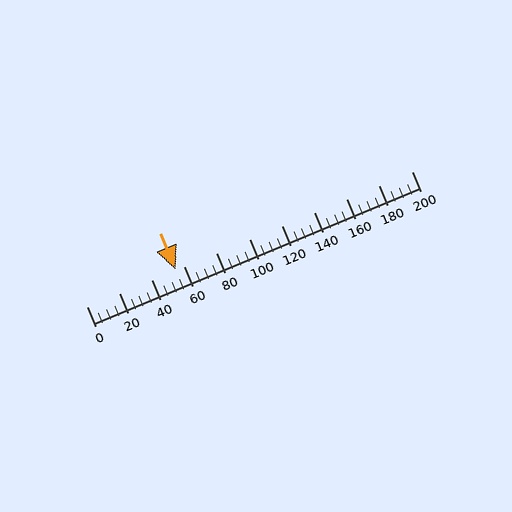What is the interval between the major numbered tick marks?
The major tick marks are spaced 20 units apart.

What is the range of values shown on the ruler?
The ruler shows values from 0 to 200.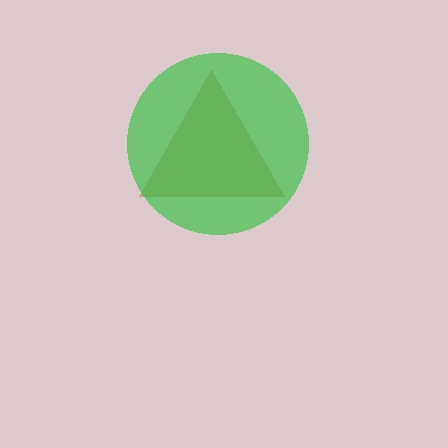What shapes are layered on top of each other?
The layered shapes are: a brown triangle, a green circle.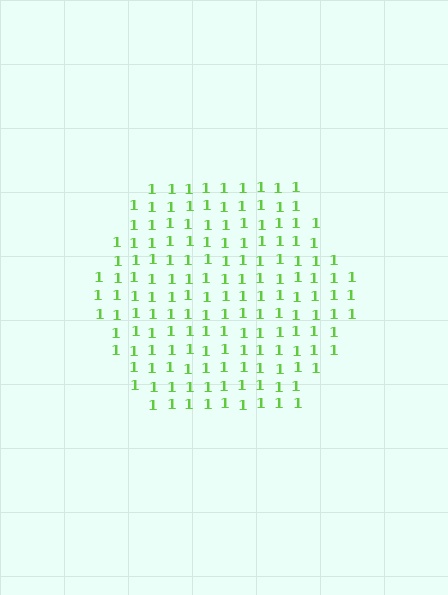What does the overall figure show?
The overall figure shows a hexagon.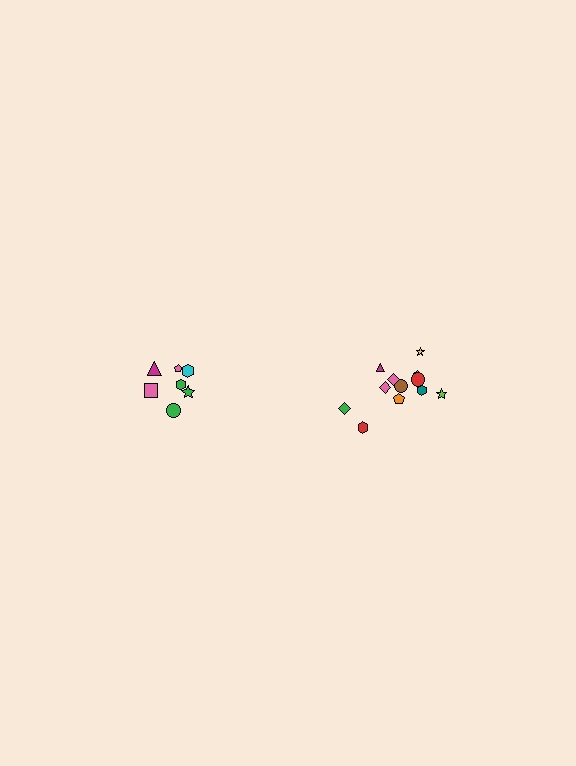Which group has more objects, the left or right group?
The right group.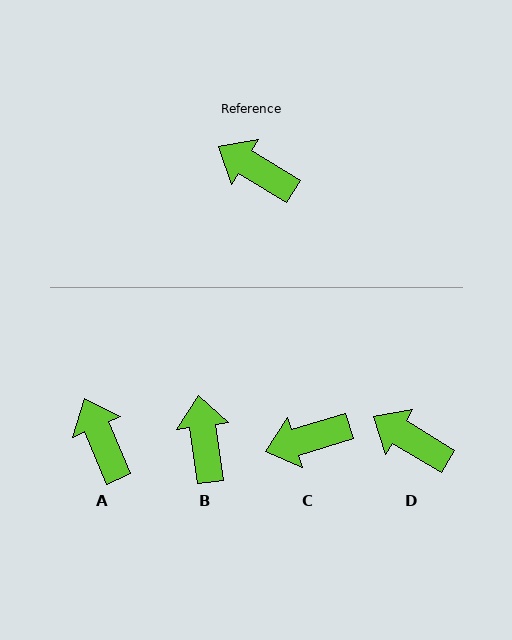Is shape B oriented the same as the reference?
No, it is off by about 51 degrees.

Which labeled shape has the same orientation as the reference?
D.